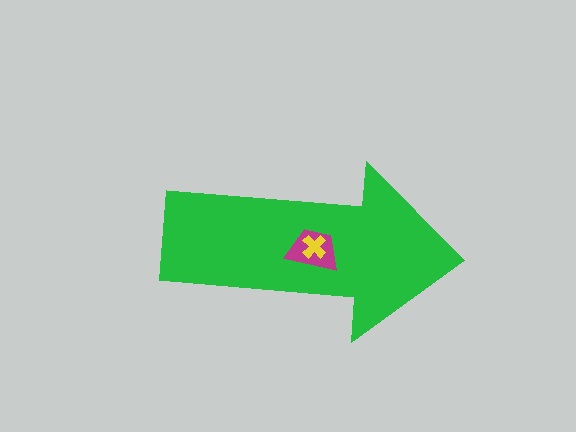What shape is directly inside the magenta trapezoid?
The yellow cross.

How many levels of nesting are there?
3.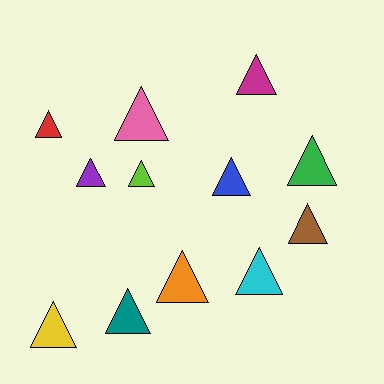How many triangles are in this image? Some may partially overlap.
There are 12 triangles.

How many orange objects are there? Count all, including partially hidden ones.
There is 1 orange object.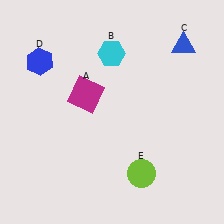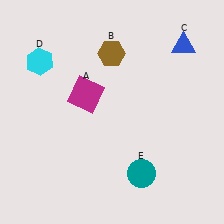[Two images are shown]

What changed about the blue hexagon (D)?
In Image 1, D is blue. In Image 2, it changed to cyan.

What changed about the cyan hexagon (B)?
In Image 1, B is cyan. In Image 2, it changed to brown.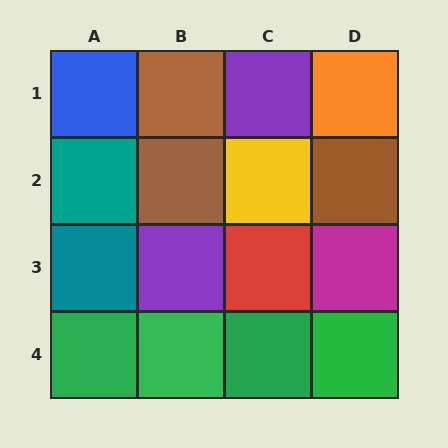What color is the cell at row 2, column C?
Yellow.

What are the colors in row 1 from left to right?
Blue, brown, purple, orange.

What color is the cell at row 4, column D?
Green.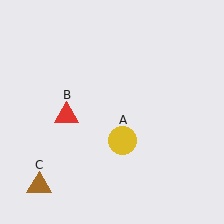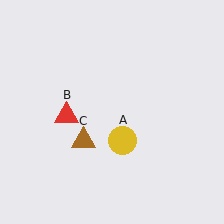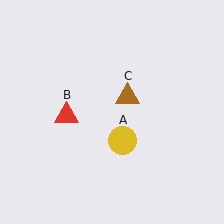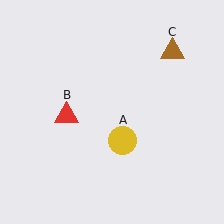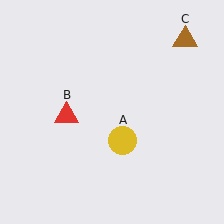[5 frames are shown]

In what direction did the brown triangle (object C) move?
The brown triangle (object C) moved up and to the right.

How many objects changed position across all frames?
1 object changed position: brown triangle (object C).